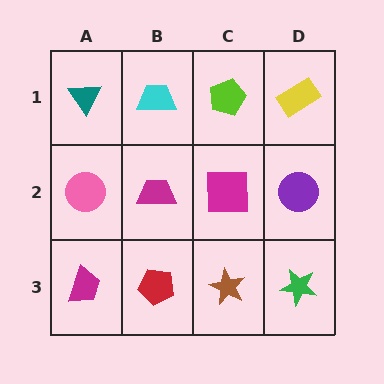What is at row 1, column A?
A teal triangle.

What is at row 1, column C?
A lime pentagon.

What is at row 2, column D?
A purple circle.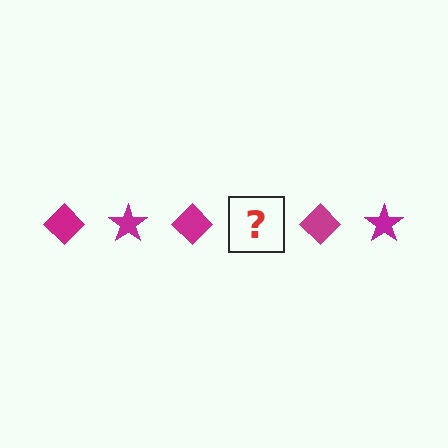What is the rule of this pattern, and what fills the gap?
The rule is that the pattern cycles through diamond, star shapes in magenta. The gap should be filled with a magenta star.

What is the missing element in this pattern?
The missing element is a magenta star.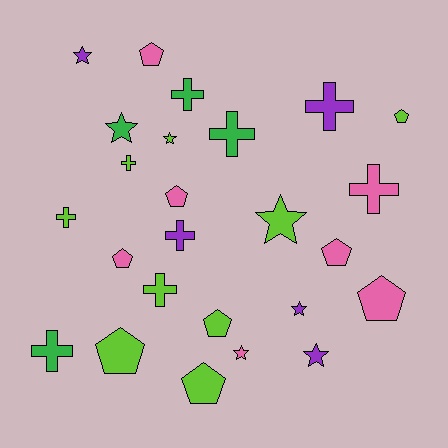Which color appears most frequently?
Lime, with 9 objects.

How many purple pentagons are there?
There are no purple pentagons.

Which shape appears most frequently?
Cross, with 9 objects.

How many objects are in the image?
There are 25 objects.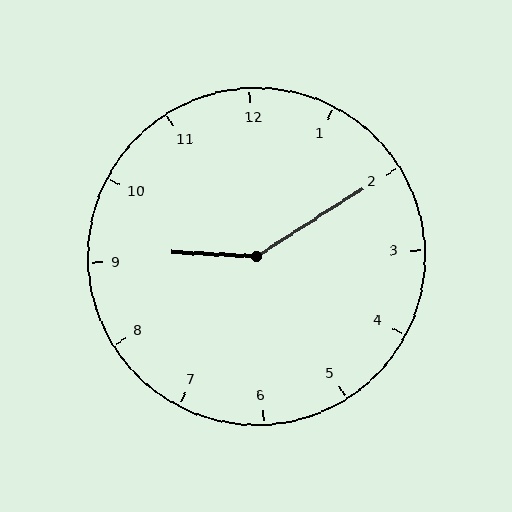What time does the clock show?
9:10.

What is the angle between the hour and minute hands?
Approximately 145 degrees.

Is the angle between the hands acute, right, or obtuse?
It is obtuse.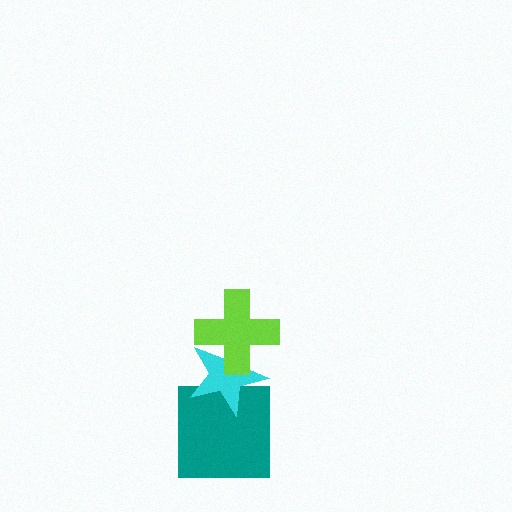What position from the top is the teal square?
The teal square is 3rd from the top.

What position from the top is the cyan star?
The cyan star is 2nd from the top.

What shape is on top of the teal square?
The cyan star is on top of the teal square.